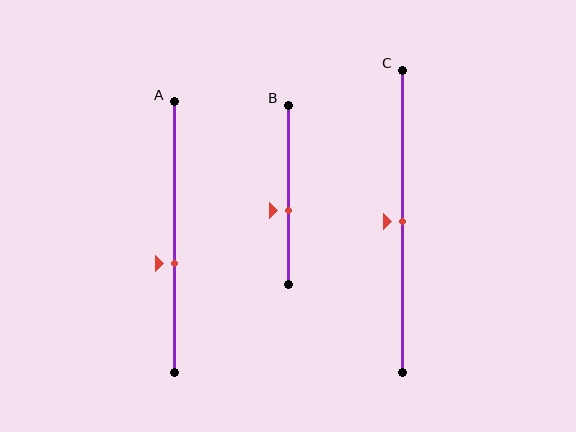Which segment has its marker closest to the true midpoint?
Segment C has its marker closest to the true midpoint.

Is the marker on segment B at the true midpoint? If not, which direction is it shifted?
No, the marker on segment B is shifted downward by about 9% of the segment length.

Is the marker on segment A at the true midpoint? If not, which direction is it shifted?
No, the marker on segment A is shifted downward by about 10% of the segment length.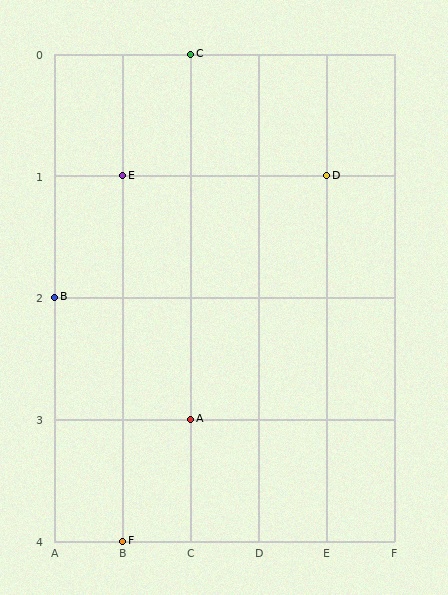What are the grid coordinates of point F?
Point F is at grid coordinates (B, 4).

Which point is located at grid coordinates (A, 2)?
Point B is at (A, 2).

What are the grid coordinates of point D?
Point D is at grid coordinates (E, 1).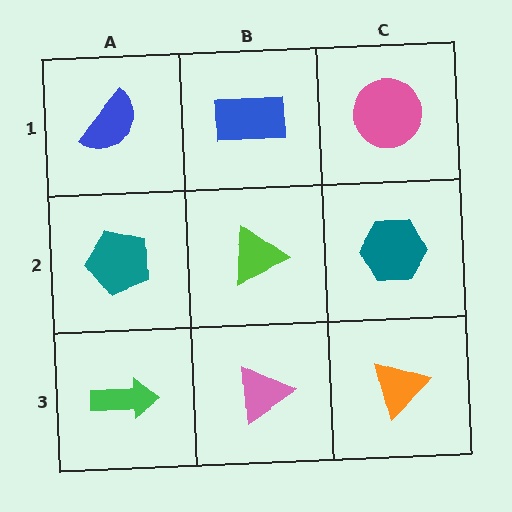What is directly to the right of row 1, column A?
A blue rectangle.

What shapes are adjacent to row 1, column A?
A teal pentagon (row 2, column A), a blue rectangle (row 1, column B).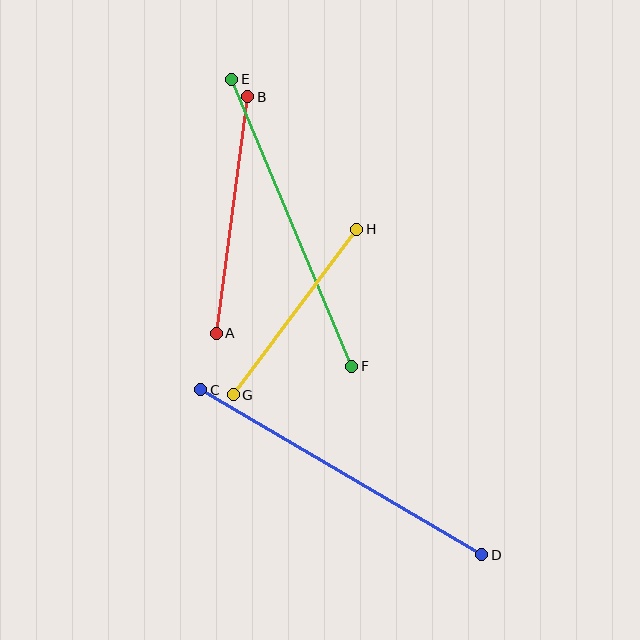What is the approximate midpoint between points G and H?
The midpoint is at approximately (295, 312) pixels.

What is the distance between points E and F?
The distance is approximately 311 pixels.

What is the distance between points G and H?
The distance is approximately 207 pixels.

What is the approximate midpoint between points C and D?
The midpoint is at approximately (341, 472) pixels.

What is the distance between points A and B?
The distance is approximately 238 pixels.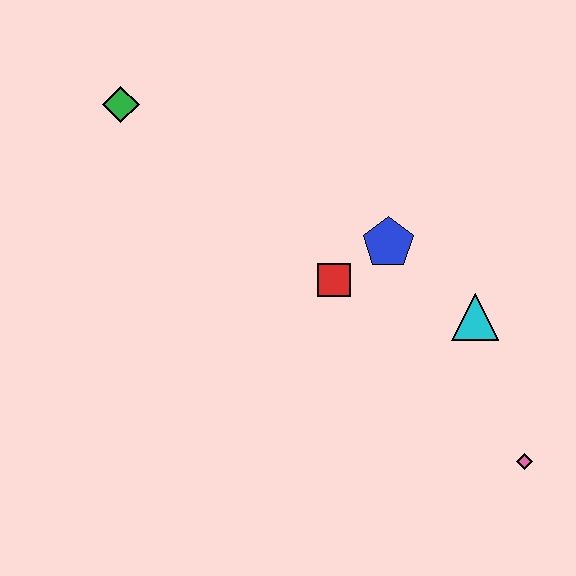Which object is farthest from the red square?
The green diamond is farthest from the red square.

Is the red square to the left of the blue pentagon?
Yes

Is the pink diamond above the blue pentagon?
No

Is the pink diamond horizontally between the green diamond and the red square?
No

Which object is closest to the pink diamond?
The cyan triangle is closest to the pink diamond.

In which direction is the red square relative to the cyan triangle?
The red square is to the left of the cyan triangle.